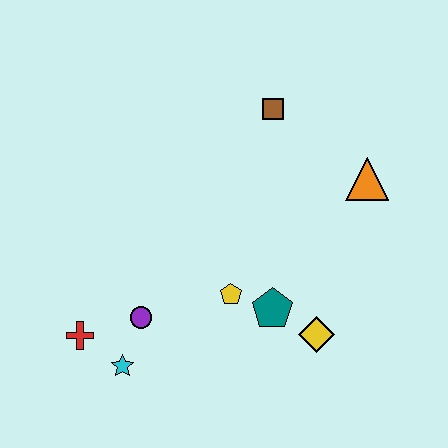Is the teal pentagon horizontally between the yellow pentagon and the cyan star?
No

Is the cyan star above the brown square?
No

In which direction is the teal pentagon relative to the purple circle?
The teal pentagon is to the right of the purple circle.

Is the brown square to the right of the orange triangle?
No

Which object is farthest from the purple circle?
The orange triangle is farthest from the purple circle.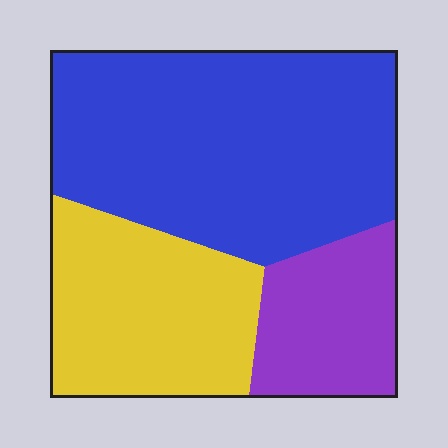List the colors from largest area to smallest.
From largest to smallest: blue, yellow, purple.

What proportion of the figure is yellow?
Yellow takes up about one quarter (1/4) of the figure.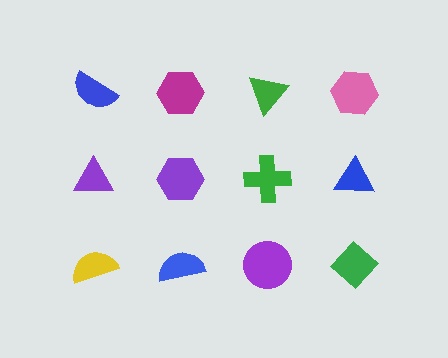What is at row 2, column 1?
A purple triangle.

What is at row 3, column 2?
A blue semicircle.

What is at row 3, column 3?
A purple circle.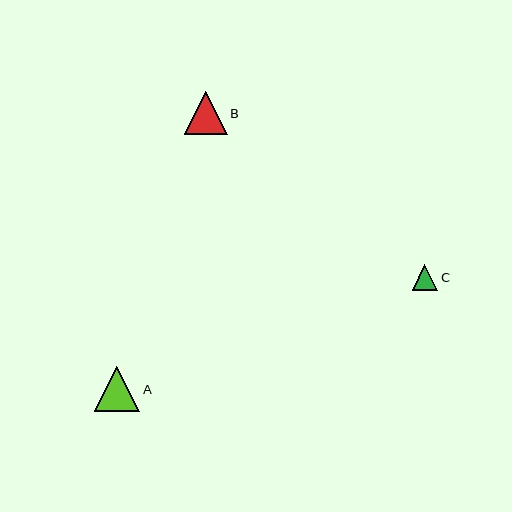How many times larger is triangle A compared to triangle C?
Triangle A is approximately 1.8 times the size of triangle C.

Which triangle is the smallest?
Triangle C is the smallest with a size of approximately 26 pixels.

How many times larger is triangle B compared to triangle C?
Triangle B is approximately 1.7 times the size of triangle C.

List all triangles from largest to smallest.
From largest to smallest: A, B, C.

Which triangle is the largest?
Triangle A is the largest with a size of approximately 45 pixels.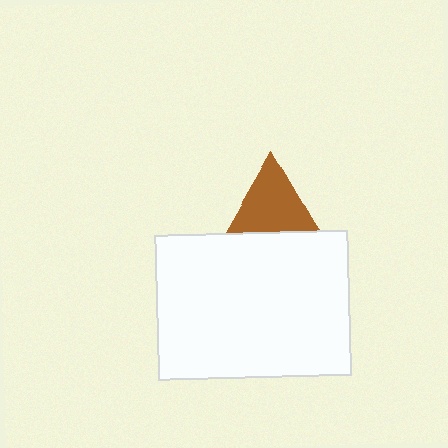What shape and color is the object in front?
The object in front is a white rectangle.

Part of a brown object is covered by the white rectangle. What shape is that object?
It is a triangle.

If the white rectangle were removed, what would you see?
You would see the complete brown triangle.